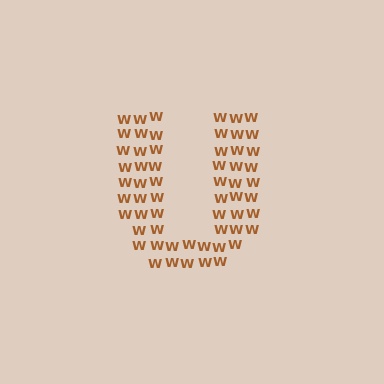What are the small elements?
The small elements are letter W's.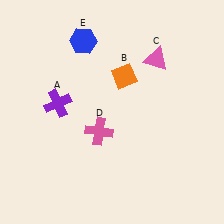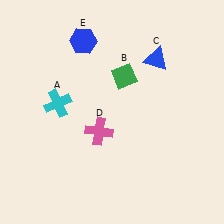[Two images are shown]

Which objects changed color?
A changed from purple to cyan. B changed from orange to green. C changed from pink to blue.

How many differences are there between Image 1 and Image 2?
There are 3 differences between the two images.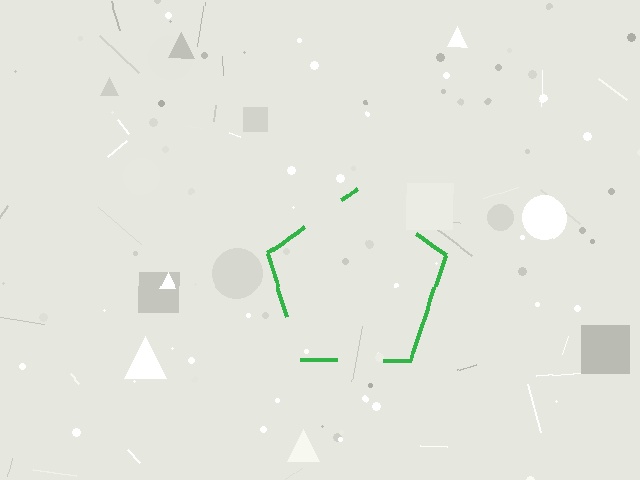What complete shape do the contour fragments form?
The contour fragments form a pentagon.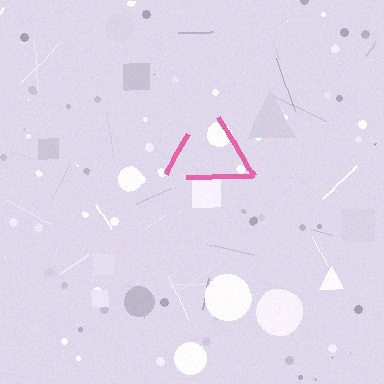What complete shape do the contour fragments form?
The contour fragments form a triangle.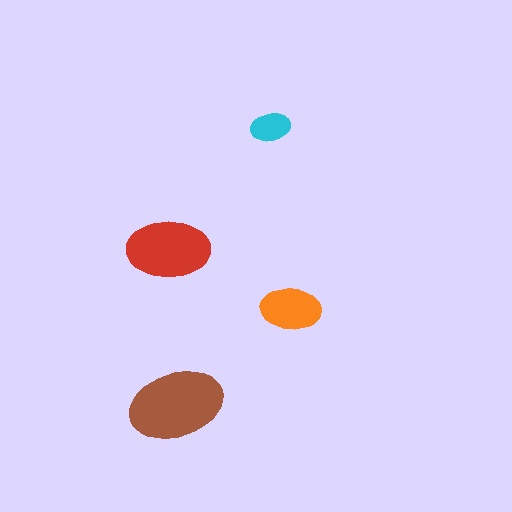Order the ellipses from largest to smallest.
the brown one, the red one, the orange one, the cyan one.